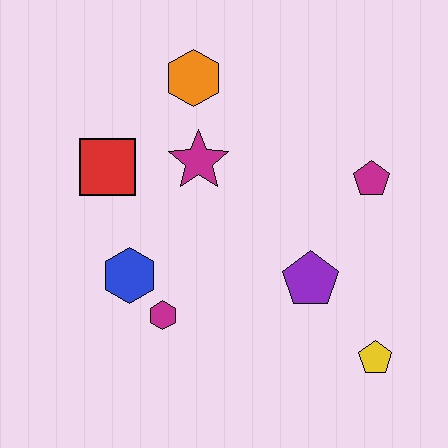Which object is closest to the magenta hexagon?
The blue hexagon is closest to the magenta hexagon.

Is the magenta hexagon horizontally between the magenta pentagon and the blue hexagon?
Yes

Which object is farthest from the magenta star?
The yellow pentagon is farthest from the magenta star.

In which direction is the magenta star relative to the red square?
The magenta star is to the right of the red square.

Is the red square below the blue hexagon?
No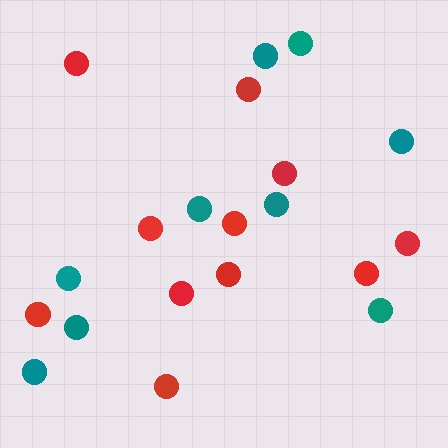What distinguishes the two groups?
There are 2 groups: one group of red circles (11) and one group of teal circles (9).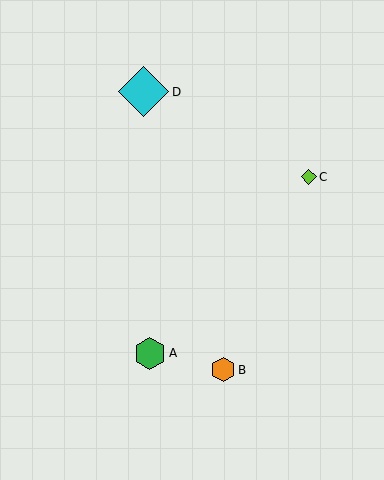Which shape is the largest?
The cyan diamond (labeled D) is the largest.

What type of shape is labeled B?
Shape B is an orange hexagon.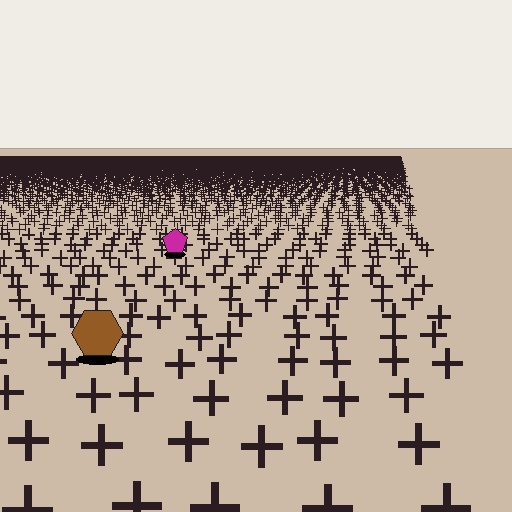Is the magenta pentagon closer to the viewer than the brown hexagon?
No. The brown hexagon is closer — you can tell from the texture gradient: the ground texture is coarser near it.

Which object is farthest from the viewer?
The magenta pentagon is farthest from the viewer. It appears smaller and the ground texture around it is denser.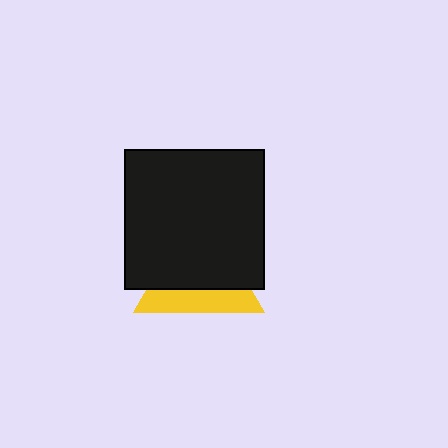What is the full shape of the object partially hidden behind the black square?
The partially hidden object is a yellow triangle.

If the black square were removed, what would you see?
You would see the complete yellow triangle.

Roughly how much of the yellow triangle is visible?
A small part of it is visible (roughly 37%).